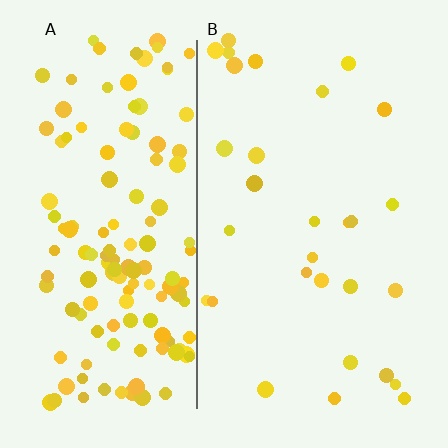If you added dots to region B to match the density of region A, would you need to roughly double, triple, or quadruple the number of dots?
Approximately quadruple.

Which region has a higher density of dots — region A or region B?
A (the left).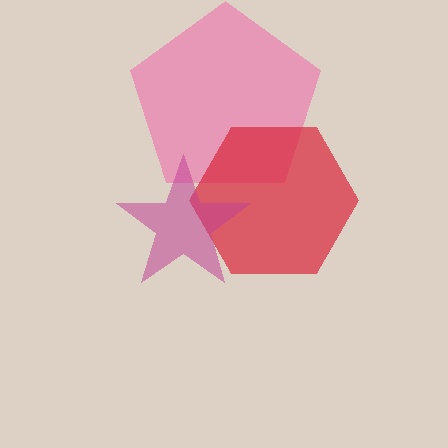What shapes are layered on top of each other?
The layered shapes are: a pink pentagon, a red hexagon, a magenta star.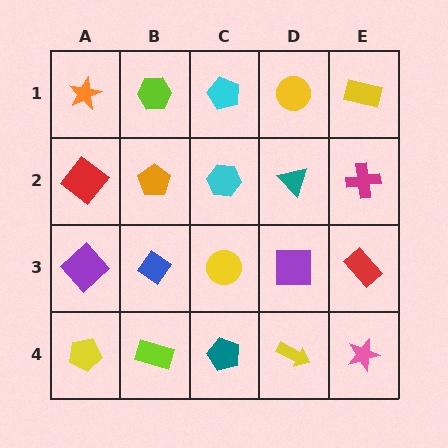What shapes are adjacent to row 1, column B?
An orange pentagon (row 2, column B), an orange star (row 1, column A), a cyan pentagon (row 1, column C).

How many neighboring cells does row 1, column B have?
3.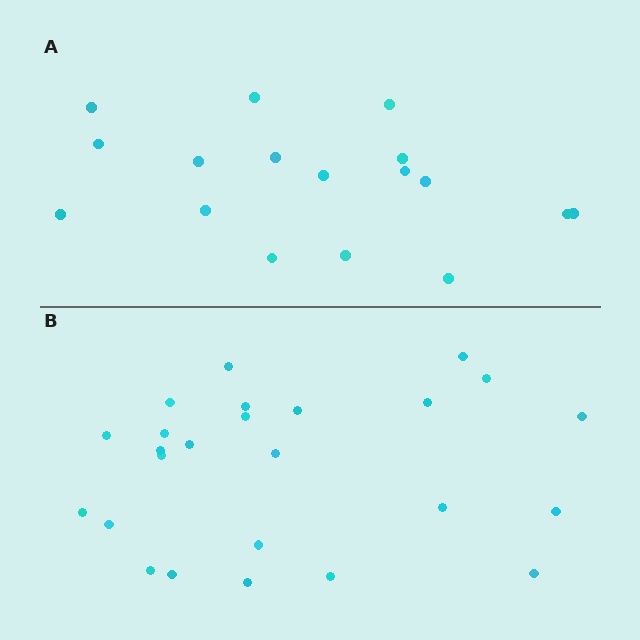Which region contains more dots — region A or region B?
Region B (the bottom region) has more dots.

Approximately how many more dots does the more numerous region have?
Region B has roughly 8 or so more dots than region A.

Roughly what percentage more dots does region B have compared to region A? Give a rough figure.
About 45% more.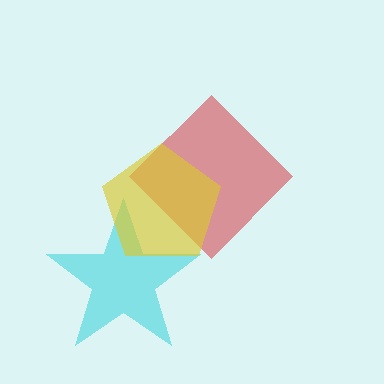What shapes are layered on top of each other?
The layered shapes are: a red diamond, a cyan star, a yellow pentagon.